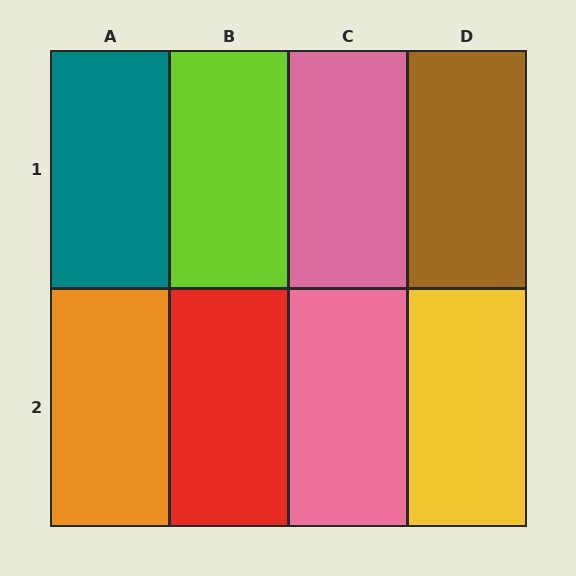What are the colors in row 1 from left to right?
Teal, lime, pink, brown.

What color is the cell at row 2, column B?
Red.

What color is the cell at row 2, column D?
Yellow.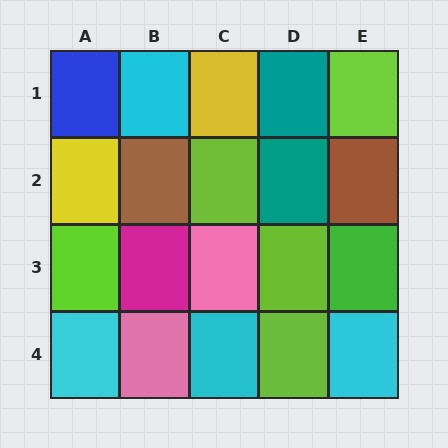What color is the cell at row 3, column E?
Green.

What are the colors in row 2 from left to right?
Yellow, brown, lime, teal, brown.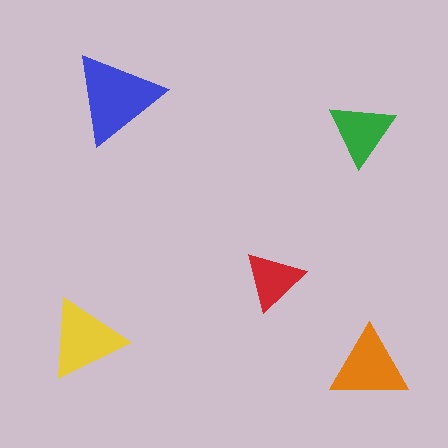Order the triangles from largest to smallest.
the blue one, the yellow one, the orange one, the green one, the red one.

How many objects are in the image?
There are 5 objects in the image.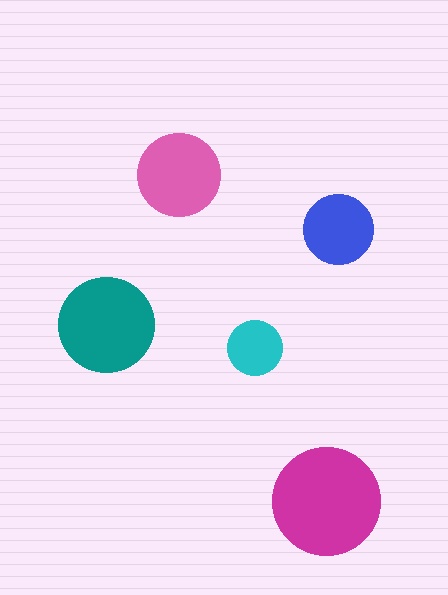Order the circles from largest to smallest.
the magenta one, the teal one, the pink one, the blue one, the cyan one.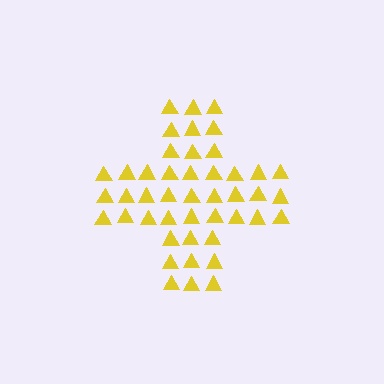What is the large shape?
The large shape is a cross.